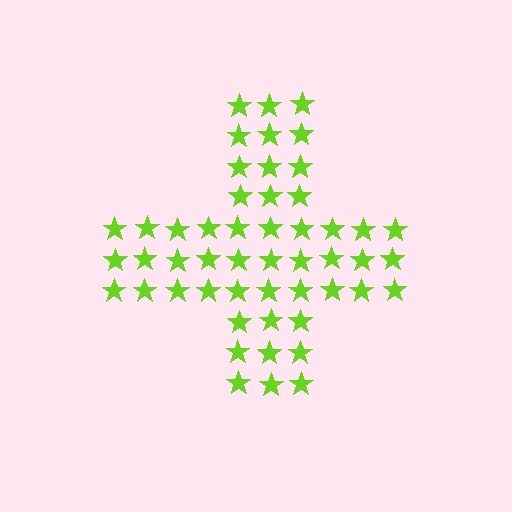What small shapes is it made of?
It is made of small stars.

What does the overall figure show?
The overall figure shows a cross.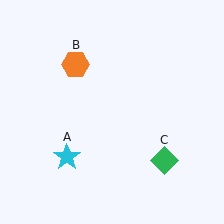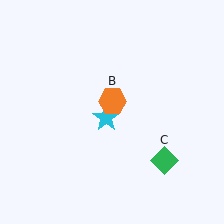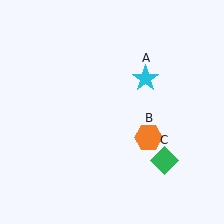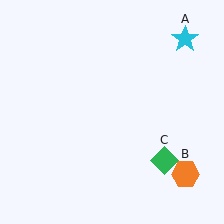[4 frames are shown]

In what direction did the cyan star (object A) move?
The cyan star (object A) moved up and to the right.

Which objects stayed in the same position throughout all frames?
Green diamond (object C) remained stationary.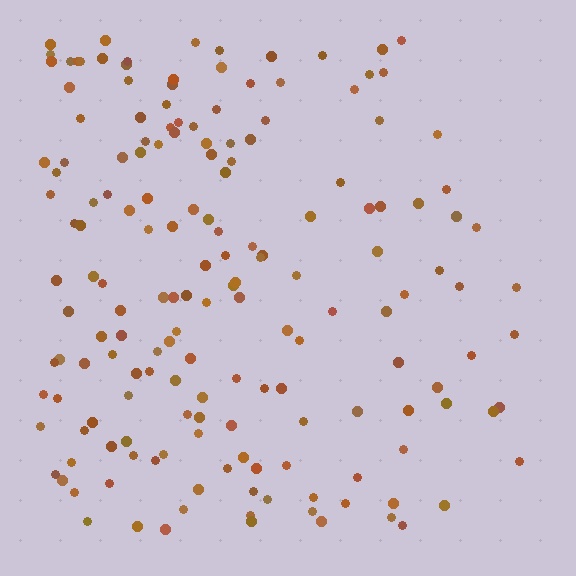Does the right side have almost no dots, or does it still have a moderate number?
Still a moderate number, just noticeably fewer than the left.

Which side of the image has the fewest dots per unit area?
The right.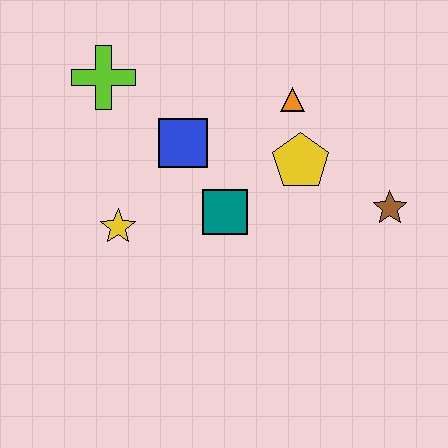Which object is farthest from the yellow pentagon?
The lime cross is farthest from the yellow pentagon.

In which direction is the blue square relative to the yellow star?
The blue square is above the yellow star.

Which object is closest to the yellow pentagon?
The orange triangle is closest to the yellow pentagon.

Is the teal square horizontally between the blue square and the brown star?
Yes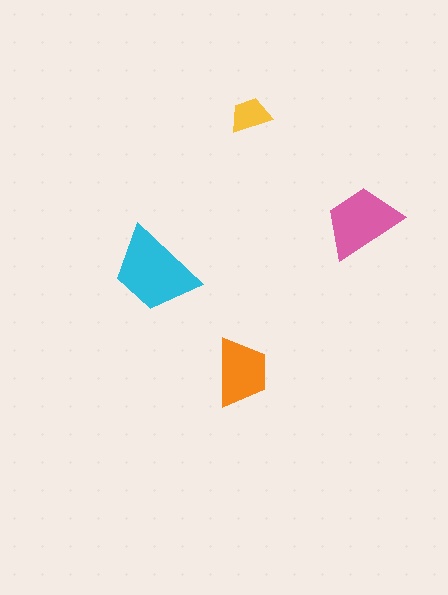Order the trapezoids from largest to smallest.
the cyan one, the pink one, the orange one, the yellow one.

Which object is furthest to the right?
The pink trapezoid is rightmost.